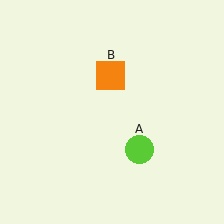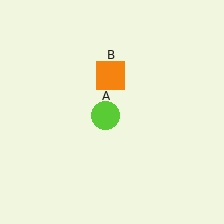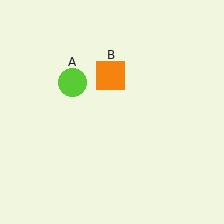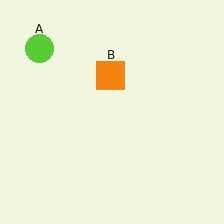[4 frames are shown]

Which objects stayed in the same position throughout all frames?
Orange square (object B) remained stationary.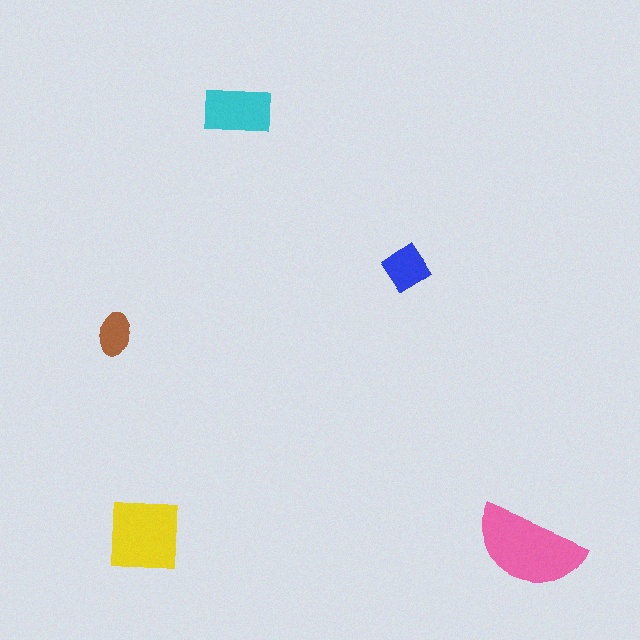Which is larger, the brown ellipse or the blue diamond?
The blue diamond.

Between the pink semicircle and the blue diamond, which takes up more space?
The pink semicircle.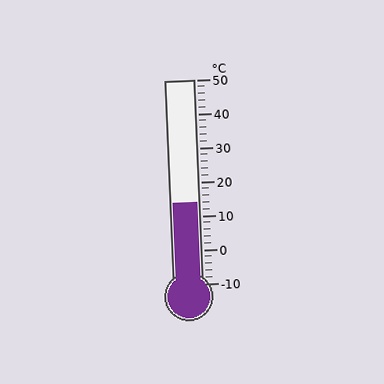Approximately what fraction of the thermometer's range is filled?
The thermometer is filled to approximately 40% of its range.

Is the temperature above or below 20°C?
The temperature is below 20°C.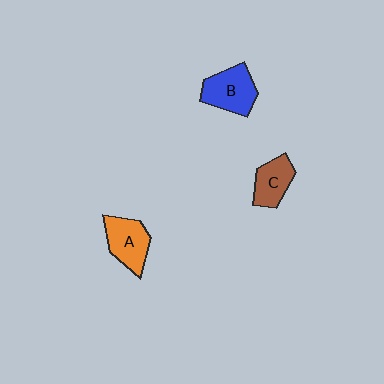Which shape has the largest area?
Shape B (blue).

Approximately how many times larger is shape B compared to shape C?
Approximately 1.3 times.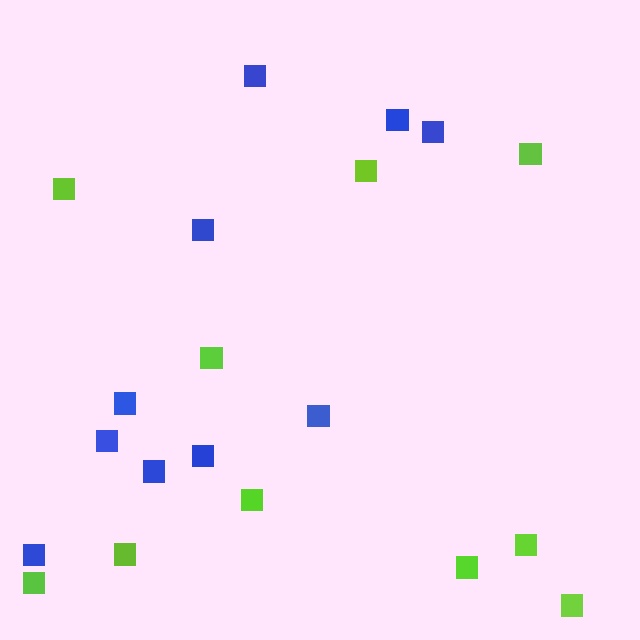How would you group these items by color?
There are 2 groups: one group of blue squares (10) and one group of lime squares (10).